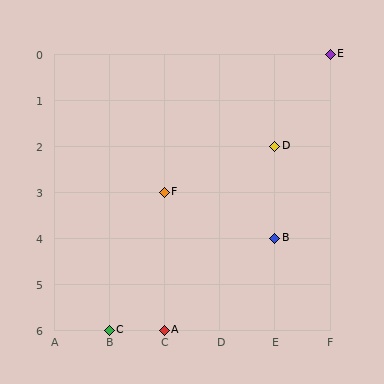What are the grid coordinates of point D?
Point D is at grid coordinates (E, 2).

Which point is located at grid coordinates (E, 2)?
Point D is at (E, 2).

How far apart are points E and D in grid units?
Points E and D are 1 column and 2 rows apart (about 2.2 grid units diagonally).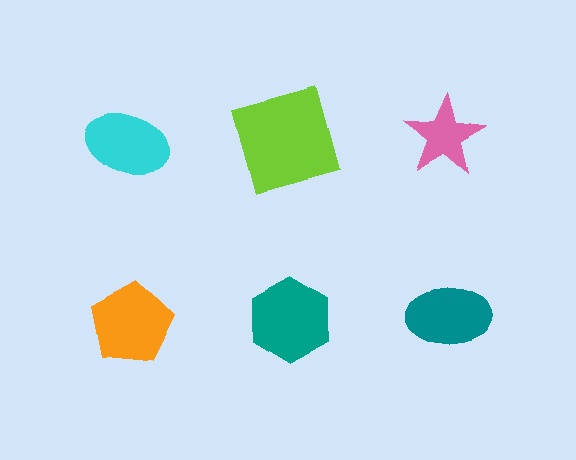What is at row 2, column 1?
An orange pentagon.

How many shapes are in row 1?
3 shapes.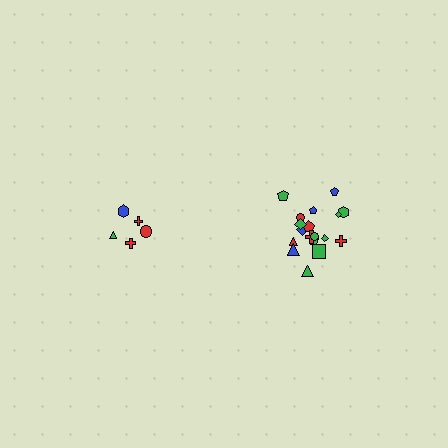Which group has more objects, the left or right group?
The right group.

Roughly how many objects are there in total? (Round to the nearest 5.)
Roughly 25 objects in total.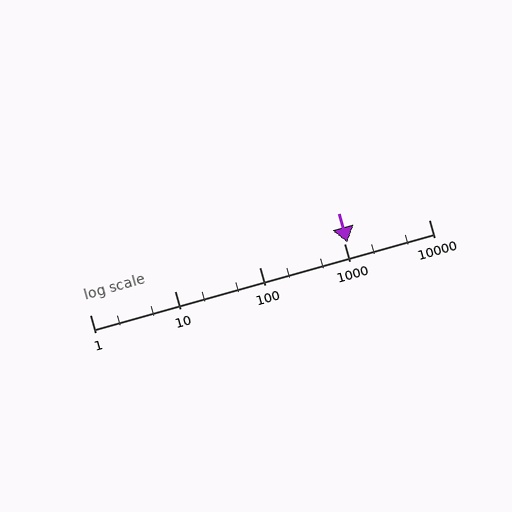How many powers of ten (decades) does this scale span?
The scale spans 4 decades, from 1 to 10000.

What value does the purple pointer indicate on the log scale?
The pointer indicates approximately 1100.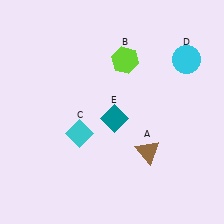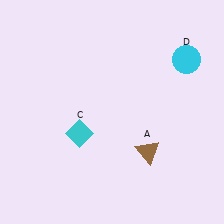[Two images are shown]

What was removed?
The teal diamond (E), the lime hexagon (B) were removed in Image 2.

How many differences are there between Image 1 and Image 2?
There are 2 differences between the two images.